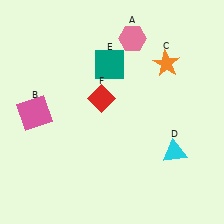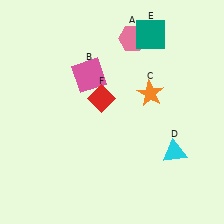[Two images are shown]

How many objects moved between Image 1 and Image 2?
3 objects moved between the two images.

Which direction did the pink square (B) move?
The pink square (B) moved right.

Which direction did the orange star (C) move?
The orange star (C) moved down.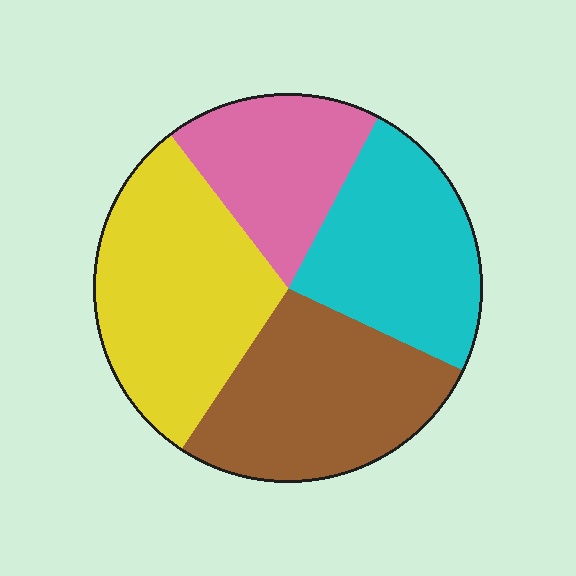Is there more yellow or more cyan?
Yellow.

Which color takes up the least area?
Pink, at roughly 20%.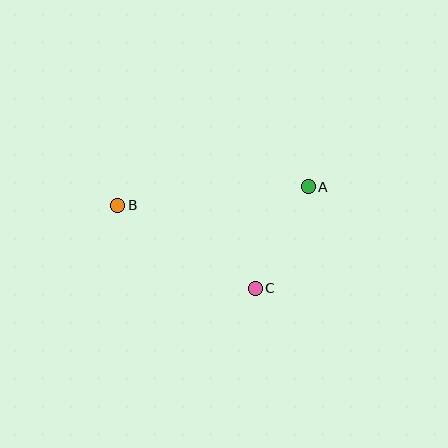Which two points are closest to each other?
Points A and C are closest to each other.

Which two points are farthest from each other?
Points A and B are farthest from each other.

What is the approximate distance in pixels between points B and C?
The distance between B and C is approximately 160 pixels.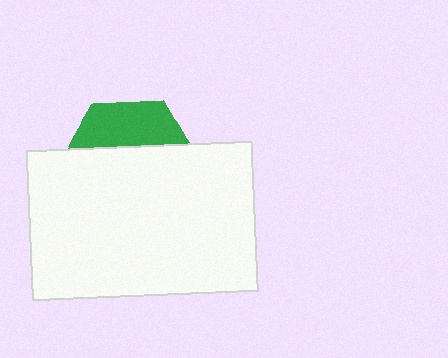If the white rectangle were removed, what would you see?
You would see the complete green hexagon.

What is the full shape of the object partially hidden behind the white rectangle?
The partially hidden object is a green hexagon.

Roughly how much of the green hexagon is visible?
A small part of it is visible (roughly 31%).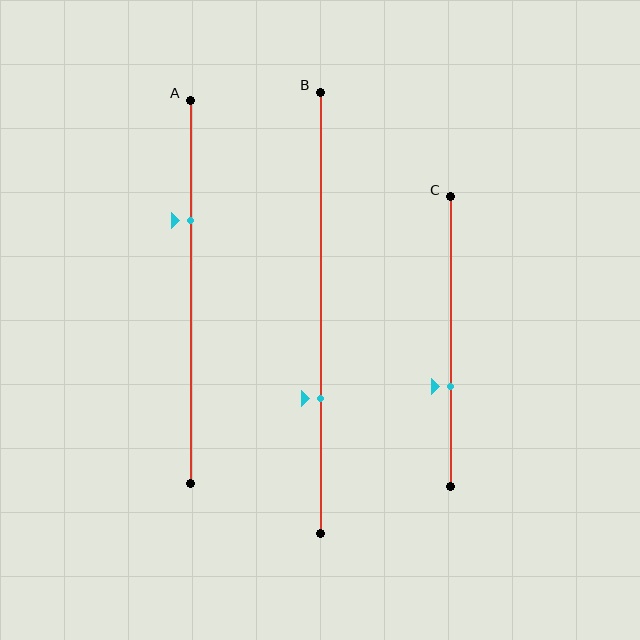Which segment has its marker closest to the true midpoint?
Segment C has its marker closest to the true midpoint.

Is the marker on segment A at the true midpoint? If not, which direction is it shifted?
No, the marker on segment A is shifted upward by about 18% of the segment length.